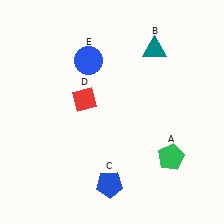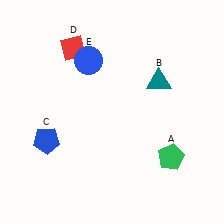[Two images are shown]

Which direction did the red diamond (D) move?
The red diamond (D) moved up.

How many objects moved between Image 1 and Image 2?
3 objects moved between the two images.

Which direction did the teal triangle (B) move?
The teal triangle (B) moved down.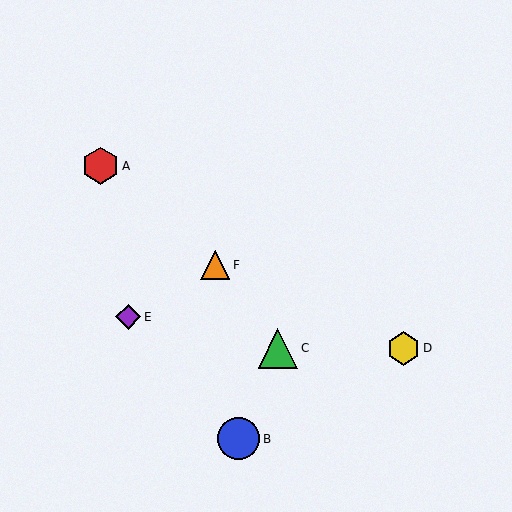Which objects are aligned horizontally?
Objects C, D are aligned horizontally.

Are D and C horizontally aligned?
Yes, both are at y≈348.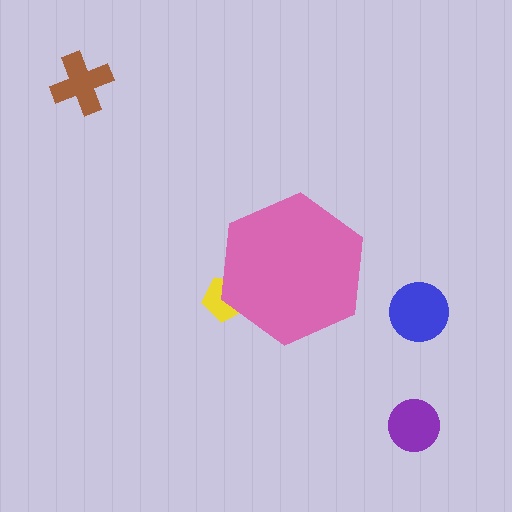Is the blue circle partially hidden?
No, the blue circle is fully visible.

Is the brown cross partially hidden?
No, the brown cross is fully visible.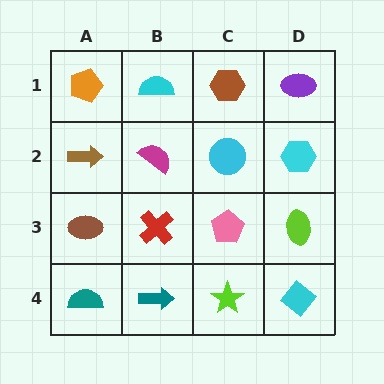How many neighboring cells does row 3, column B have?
4.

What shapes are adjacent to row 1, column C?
A cyan circle (row 2, column C), a cyan semicircle (row 1, column B), a purple ellipse (row 1, column D).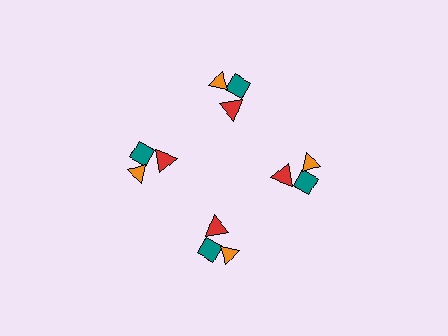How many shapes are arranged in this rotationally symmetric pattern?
There are 12 shapes, arranged in 4 groups of 3.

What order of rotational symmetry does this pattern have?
This pattern has 4-fold rotational symmetry.